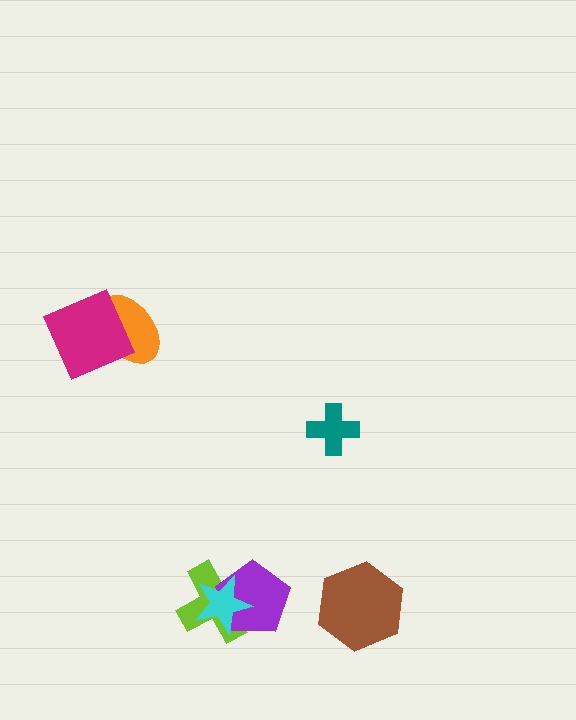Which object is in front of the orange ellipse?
The magenta diamond is in front of the orange ellipse.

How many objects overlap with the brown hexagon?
0 objects overlap with the brown hexagon.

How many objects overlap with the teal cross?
0 objects overlap with the teal cross.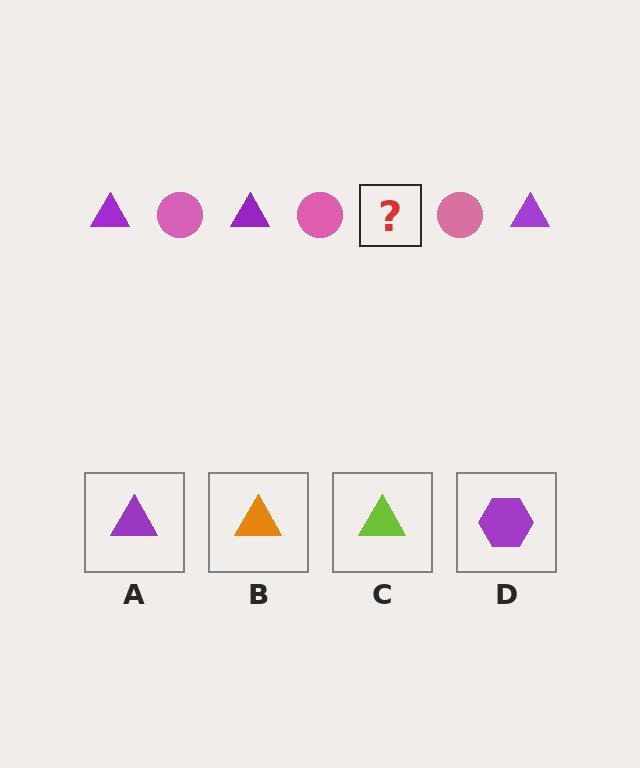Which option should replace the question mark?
Option A.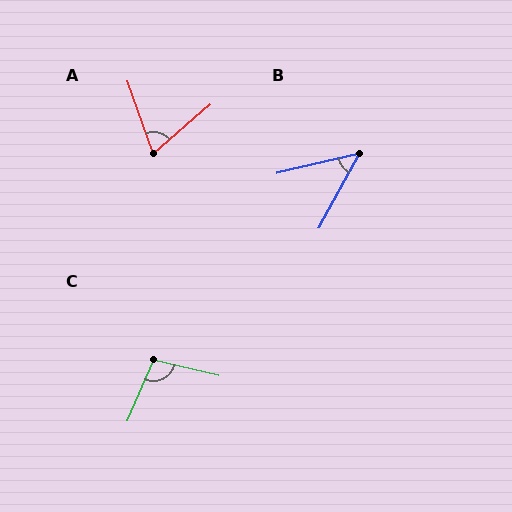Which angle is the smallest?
B, at approximately 49 degrees.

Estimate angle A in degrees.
Approximately 69 degrees.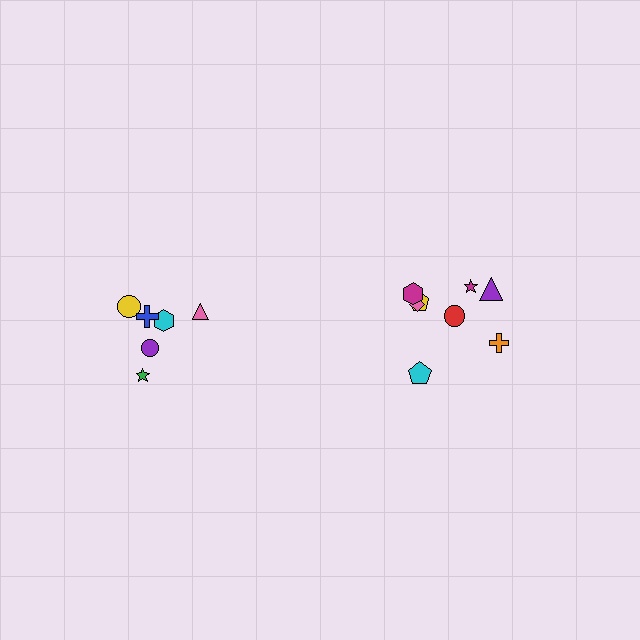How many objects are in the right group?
There are 8 objects.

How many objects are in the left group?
There are 6 objects.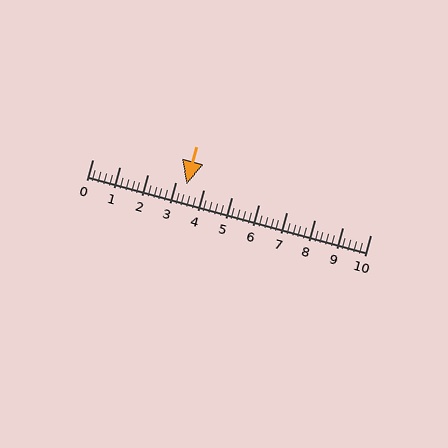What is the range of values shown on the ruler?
The ruler shows values from 0 to 10.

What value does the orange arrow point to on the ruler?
The orange arrow points to approximately 3.4.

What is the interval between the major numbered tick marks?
The major tick marks are spaced 1 units apart.